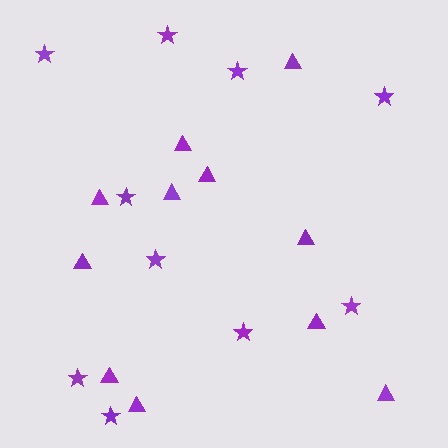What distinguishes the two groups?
There are 2 groups: one group of stars (10) and one group of triangles (11).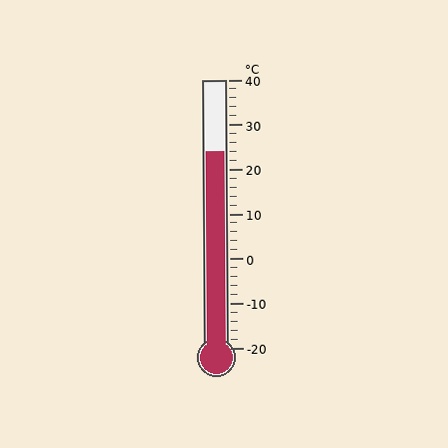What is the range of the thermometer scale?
The thermometer scale ranges from -20°C to 40°C.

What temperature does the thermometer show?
The thermometer shows approximately 24°C.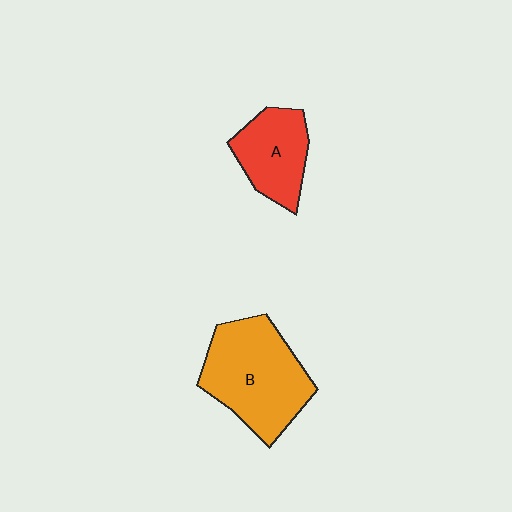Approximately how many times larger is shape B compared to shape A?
Approximately 1.7 times.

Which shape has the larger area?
Shape B (orange).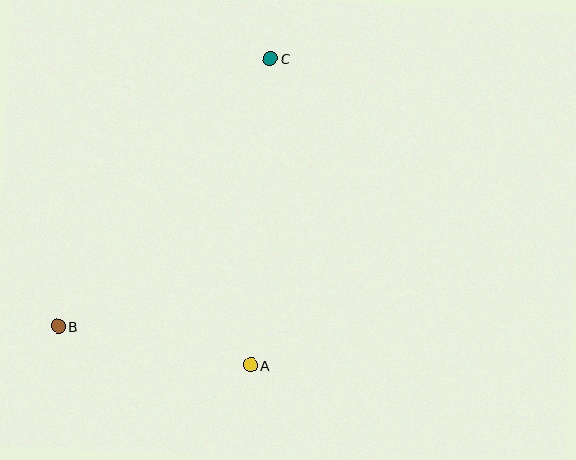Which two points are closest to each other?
Points A and B are closest to each other.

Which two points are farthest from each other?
Points B and C are farthest from each other.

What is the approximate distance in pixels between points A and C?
The distance between A and C is approximately 308 pixels.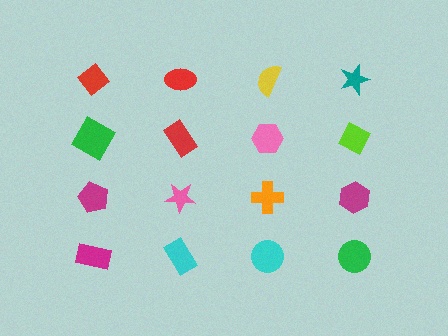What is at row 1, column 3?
A yellow semicircle.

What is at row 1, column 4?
A teal star.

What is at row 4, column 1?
A magenta rectangle.